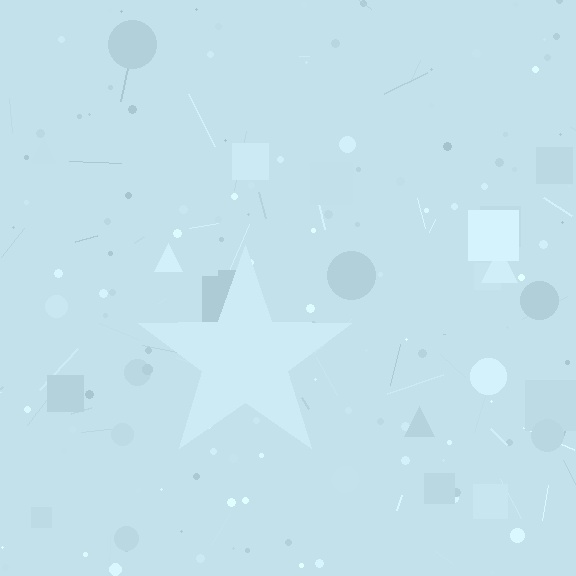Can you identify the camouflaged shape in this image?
The camouflaged shape is a star.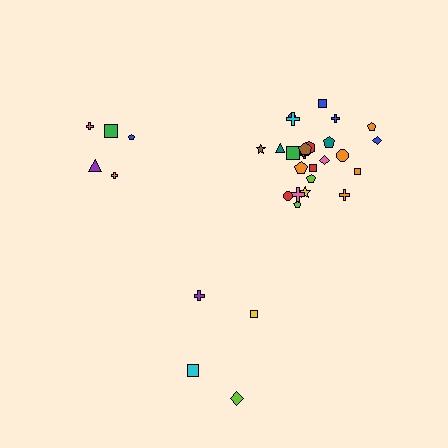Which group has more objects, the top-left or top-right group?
The top-right group.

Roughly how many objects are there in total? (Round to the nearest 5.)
Roughly 35 objects in total.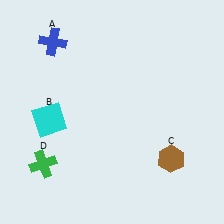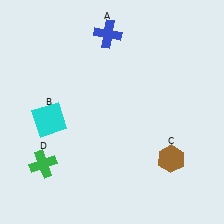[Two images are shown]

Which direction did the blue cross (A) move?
The blue cross (A) moved right.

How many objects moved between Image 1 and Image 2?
1 object moved between the two images.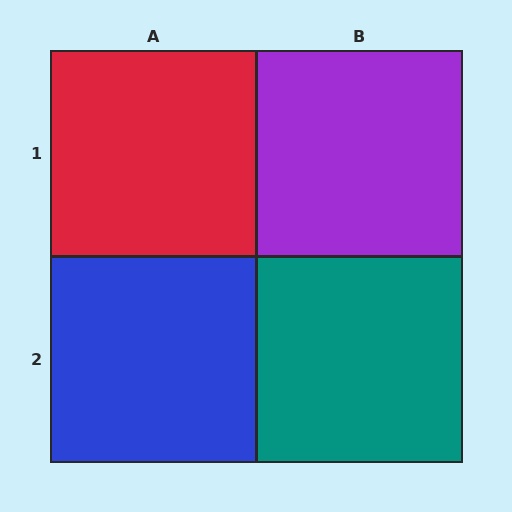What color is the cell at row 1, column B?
Purple.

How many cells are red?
1 cell is red.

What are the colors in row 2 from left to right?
Blue, teal.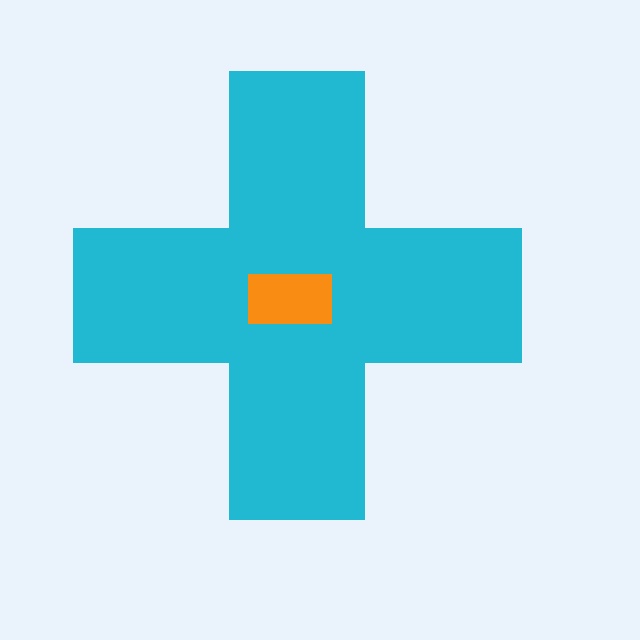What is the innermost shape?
The orange rectangle.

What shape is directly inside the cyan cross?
The orange rectangle.